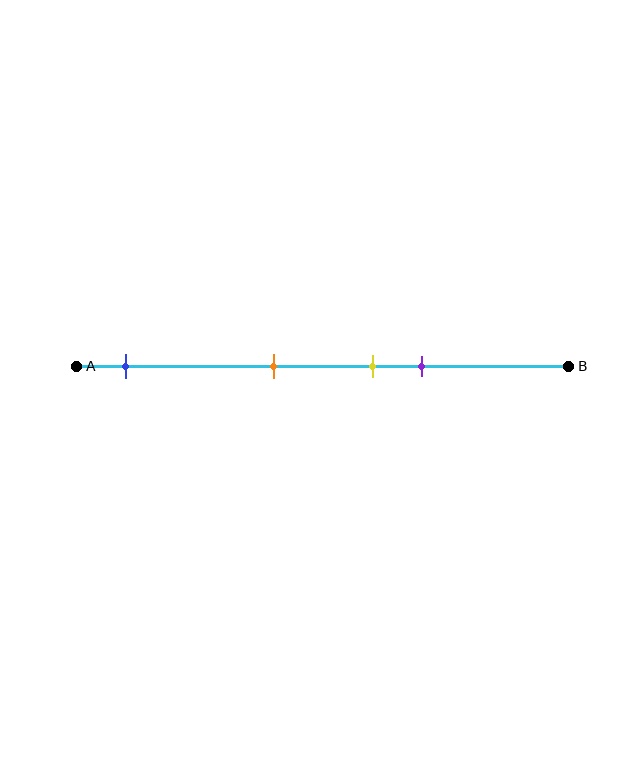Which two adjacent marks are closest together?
The yellow and purple marks are the closest adjacent pair.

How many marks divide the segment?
There are 4 marks dividing the segment.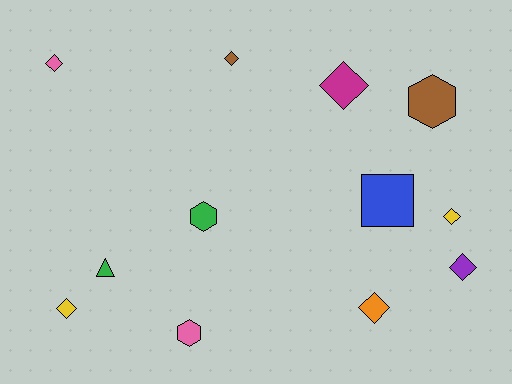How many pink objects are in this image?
There are 2 pink objects.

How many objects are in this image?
There are 12 objects.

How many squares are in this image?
There is 1 square.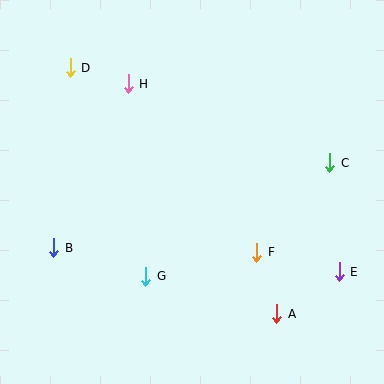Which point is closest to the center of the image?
Point F at (257, 252) is closest to the center.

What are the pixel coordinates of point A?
Point A is at (277, 314).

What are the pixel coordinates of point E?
Point E is at (339, 272).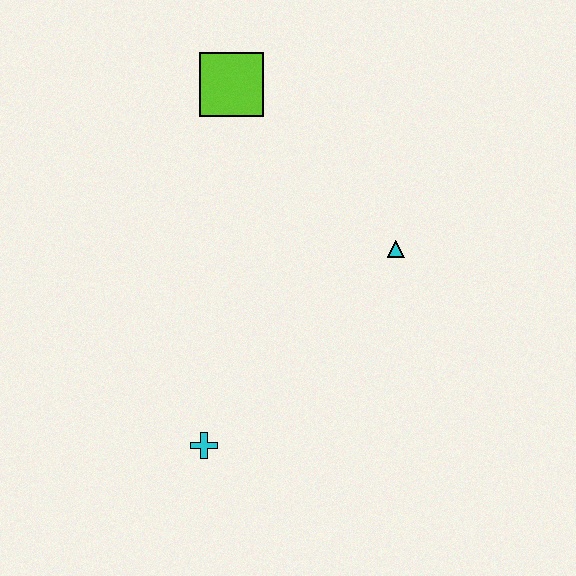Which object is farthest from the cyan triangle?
The cyan cross is farthest from the cyan triangle.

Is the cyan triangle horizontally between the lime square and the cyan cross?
No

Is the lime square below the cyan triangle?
No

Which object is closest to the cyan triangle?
The lime square is closest to the cyan triangle.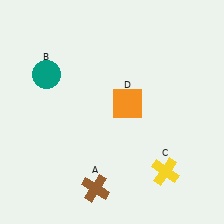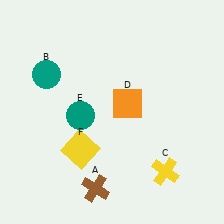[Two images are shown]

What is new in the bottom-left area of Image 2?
A yellow square (F) was added in the bottom-left area of Image 2.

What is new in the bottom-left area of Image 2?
A teal circle (E) was added in the bottom-left area of Image 2.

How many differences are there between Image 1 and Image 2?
There are 2 differences between the two images.